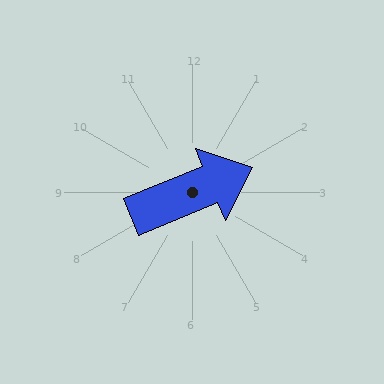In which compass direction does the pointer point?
East.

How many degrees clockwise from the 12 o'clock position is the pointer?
Approximately 68 degrees.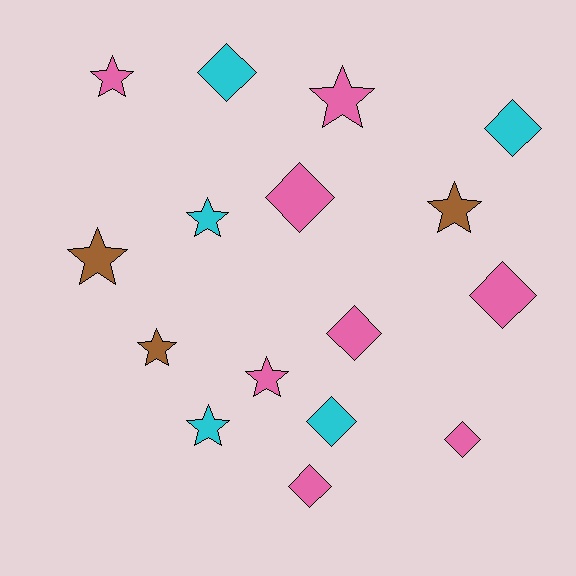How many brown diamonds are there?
There are no brown diamonds.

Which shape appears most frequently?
Diamond, with 8 objects.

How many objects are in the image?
There are 16 objects.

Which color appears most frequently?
Pink, with 8 objects.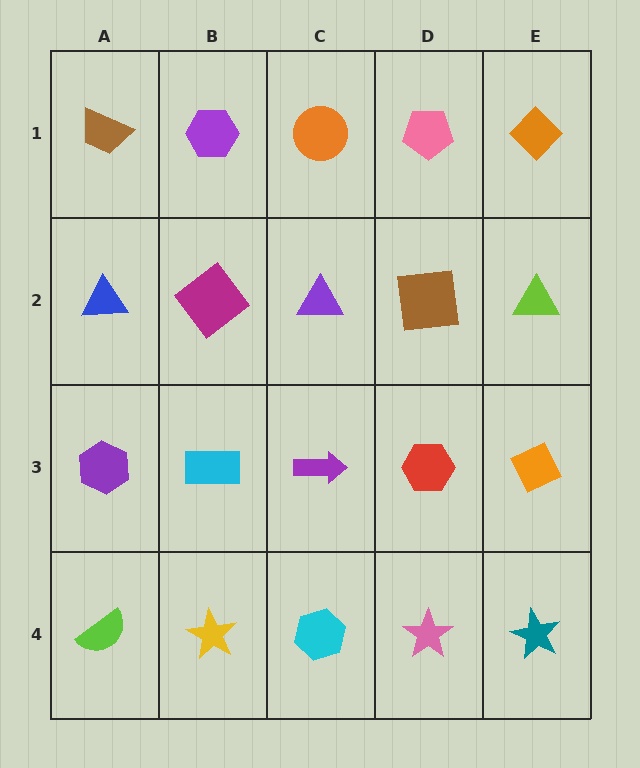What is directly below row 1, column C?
A purple triangle.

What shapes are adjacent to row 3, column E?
A lime triangle (row 2, column E), a teal star (row 4, column E), a red hexagon (row 3, column D).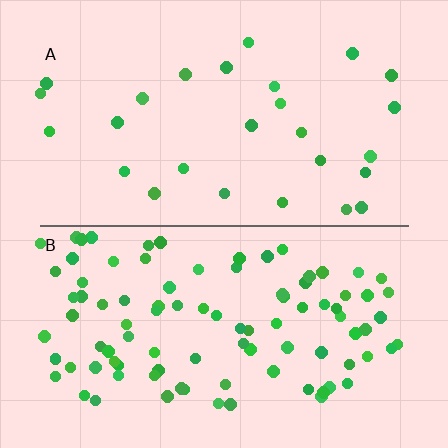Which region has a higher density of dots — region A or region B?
B (the bottom).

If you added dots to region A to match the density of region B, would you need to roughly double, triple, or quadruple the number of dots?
Approximately quadruple.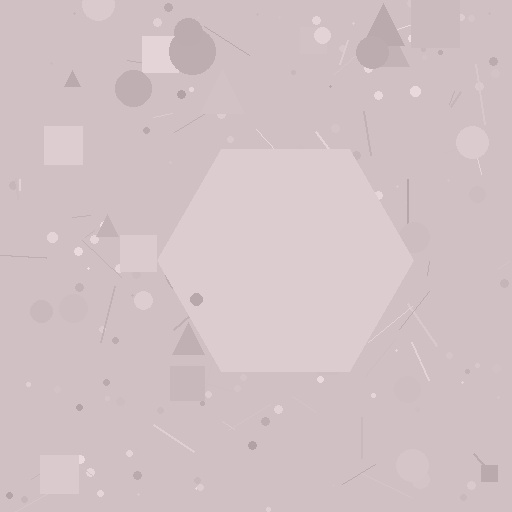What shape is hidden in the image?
A hexagon is hidden in the image.